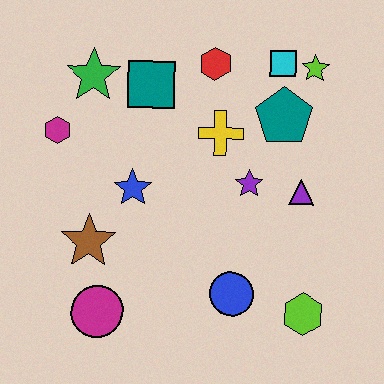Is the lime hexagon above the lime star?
No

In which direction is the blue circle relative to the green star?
The blue circle is below the green star.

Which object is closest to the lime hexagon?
The blue circle is closest to the lime hexagon.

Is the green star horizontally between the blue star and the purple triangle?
No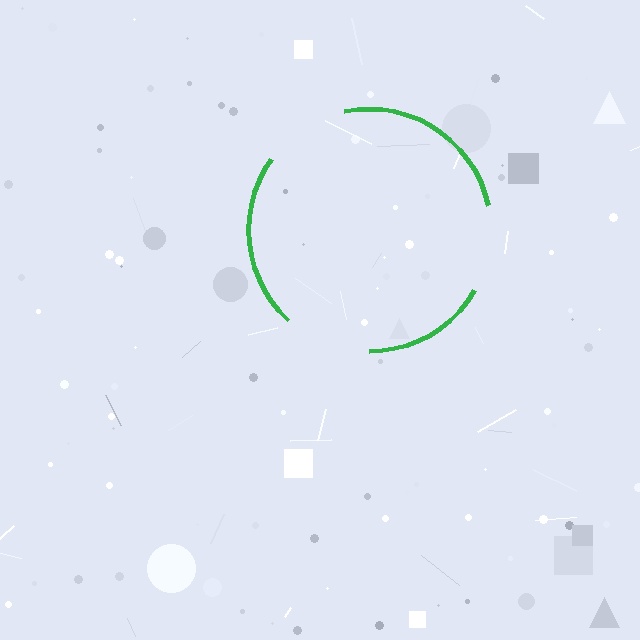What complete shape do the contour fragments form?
The contour fragments form a circle.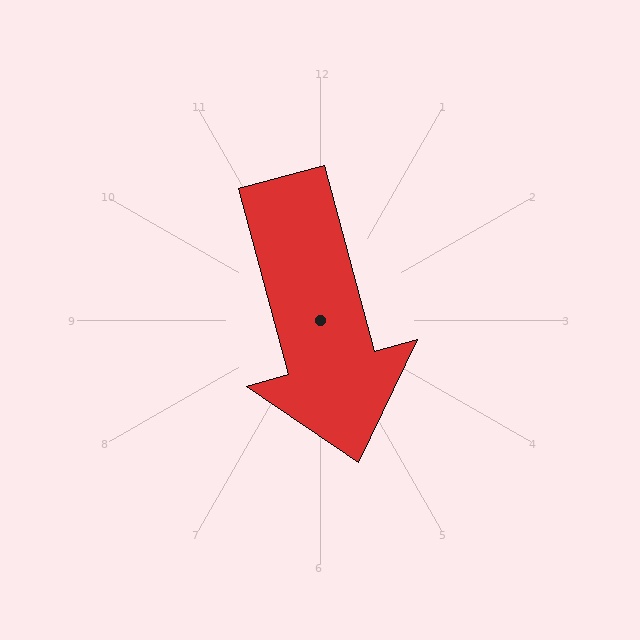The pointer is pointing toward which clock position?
Roughly 5 o'clock.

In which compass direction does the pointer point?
South.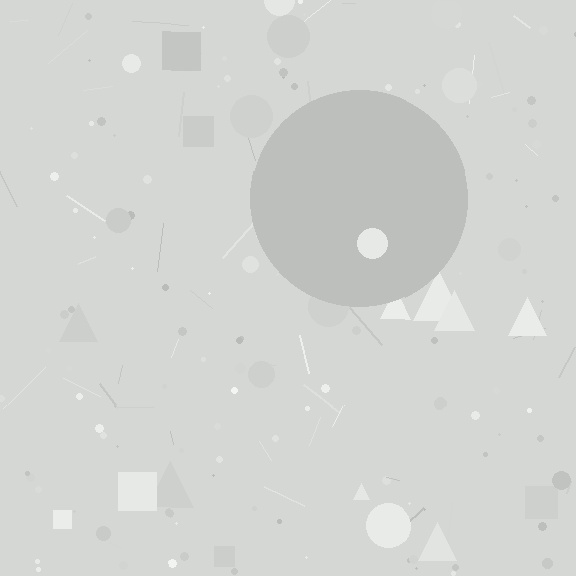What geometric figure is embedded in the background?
A circle is embedded in the background.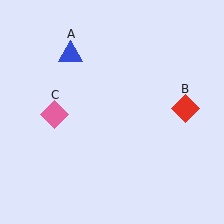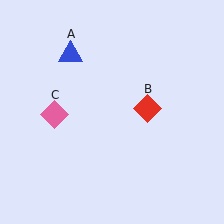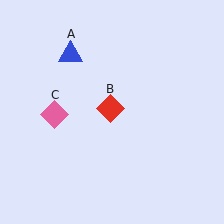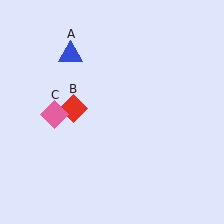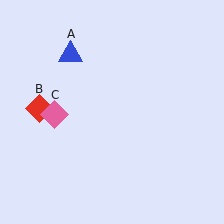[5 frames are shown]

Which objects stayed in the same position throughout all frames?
Blue triangle (object A) and pink diamond (object C) remained stationary.